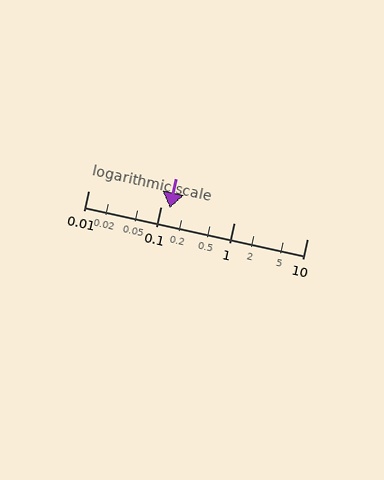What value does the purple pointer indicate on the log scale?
The pointer indicates approximately 0.13.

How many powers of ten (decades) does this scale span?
The scale spans 3 decades, from 0.01 to 10.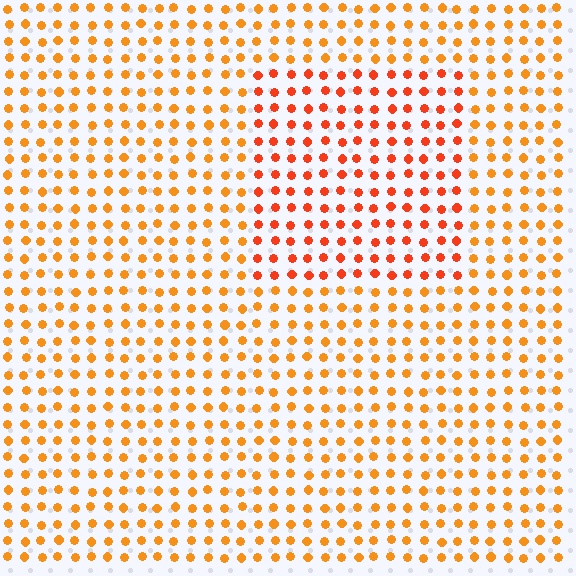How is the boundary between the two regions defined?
The boundary is defined purely by a slight shift in hue (about 23 degrees). Spacing, size, and orientation are identical on both sides.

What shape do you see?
I see a rectangle.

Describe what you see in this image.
The image is filled with small orange elements in a uniform arrangement. A rectangle-shaped region is visible where the elements are tinted to a slightly different hue, forming a subtle color boundary.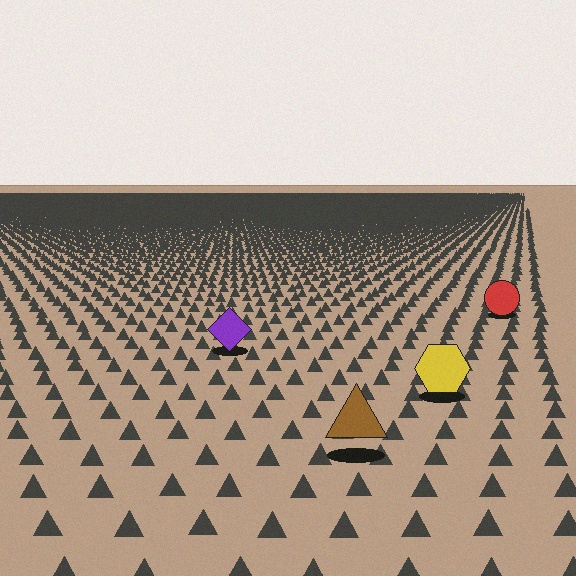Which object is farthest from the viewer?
The red circle is farthest from the viewer. It appears smaller and the ground texture around it is denser.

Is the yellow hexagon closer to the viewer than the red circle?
Yes. The yellow hexagon is closer — you can tell from the texture gradient: the ground texture is coarser near it.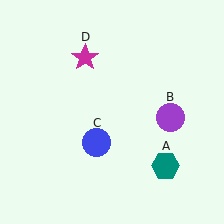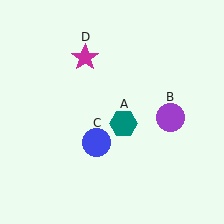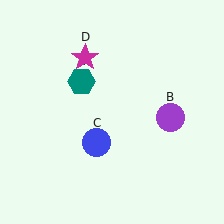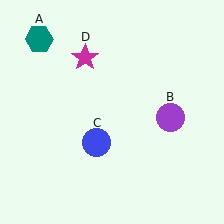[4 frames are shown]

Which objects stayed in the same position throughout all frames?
Purple circle (object B) and blue circle (object C) and magenta star (object D) remained stationary.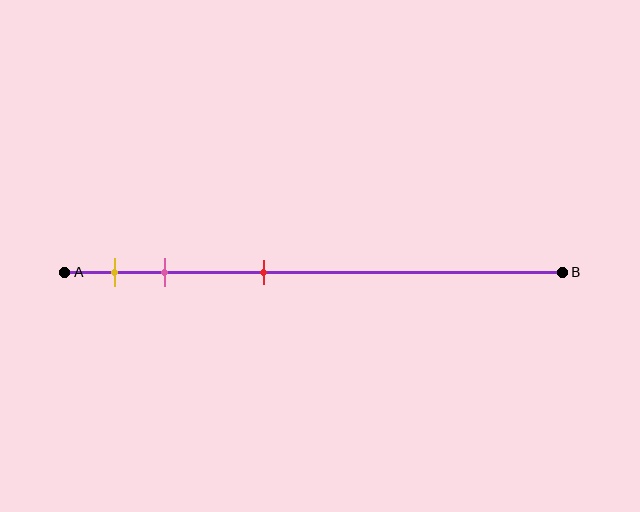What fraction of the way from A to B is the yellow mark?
The yellow mark is approximately 10% (0.1) of the way from A to B.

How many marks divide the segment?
There are 3 marks dividing the segment.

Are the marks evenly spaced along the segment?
No, the marks are not evenly spaced.